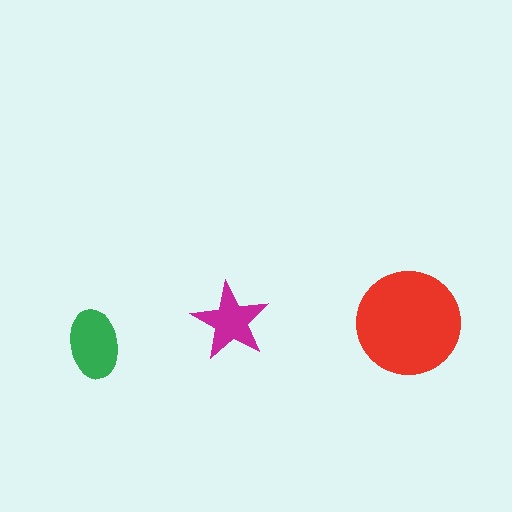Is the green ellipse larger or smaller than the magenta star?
Larger.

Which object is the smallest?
The magenta star.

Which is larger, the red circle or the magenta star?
The red circle.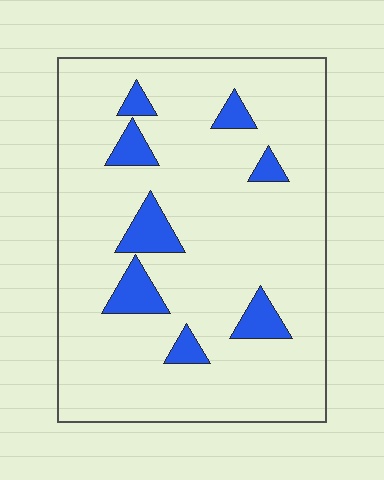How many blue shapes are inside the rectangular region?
8.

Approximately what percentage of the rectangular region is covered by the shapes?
Approximately 10%.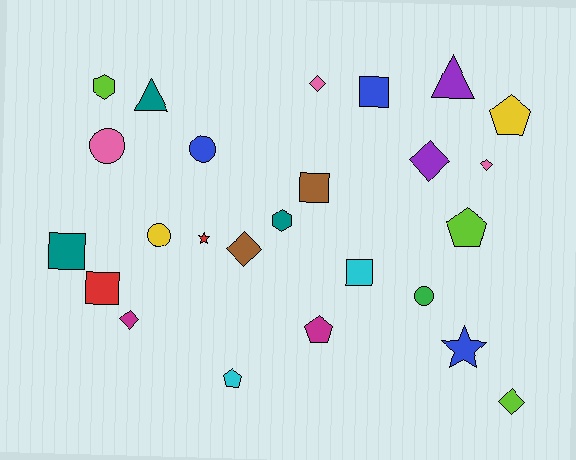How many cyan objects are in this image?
There are 2 cyan objects.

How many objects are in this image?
There are 25 objects.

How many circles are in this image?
There are 4 circles.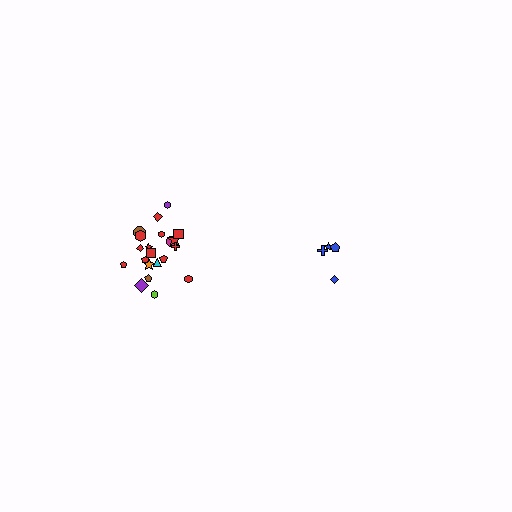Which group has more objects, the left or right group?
The left group.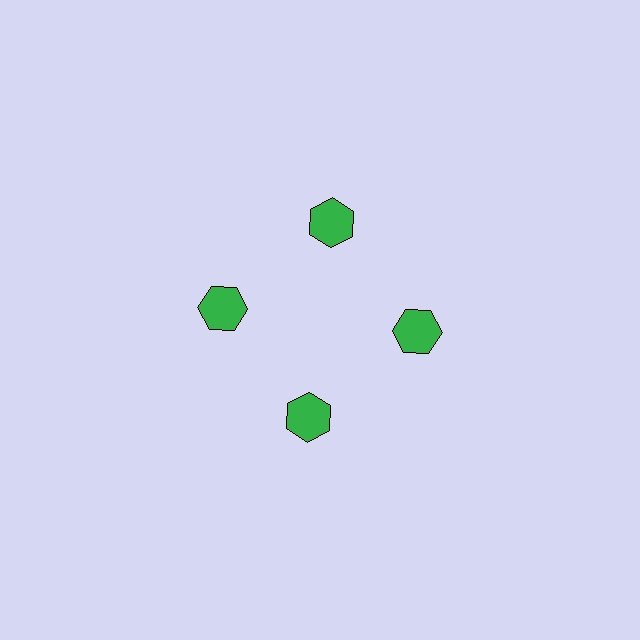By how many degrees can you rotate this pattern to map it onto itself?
The pattern maps onto itself every 90 degrees of rotation.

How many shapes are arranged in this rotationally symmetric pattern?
There are 4 shapes, arranged in 4 groups of 1.